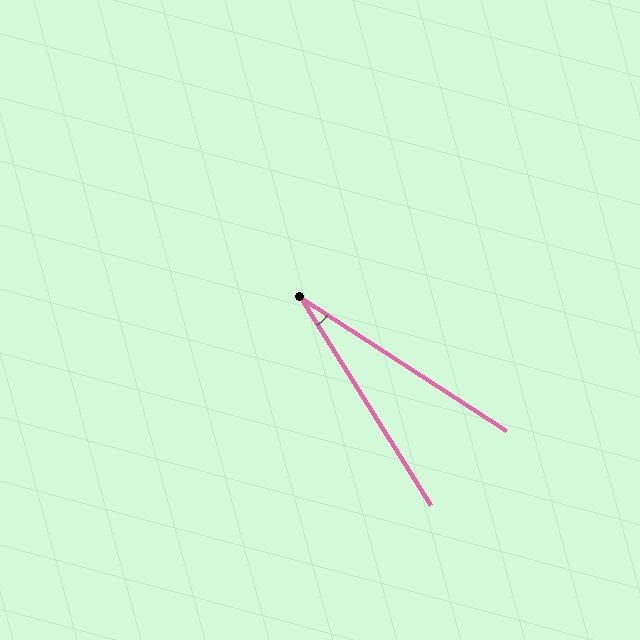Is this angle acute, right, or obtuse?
It is acute.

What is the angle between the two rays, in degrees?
Approximately 25 degrees.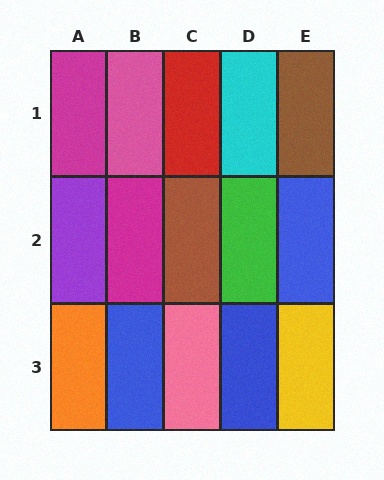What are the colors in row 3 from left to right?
Orange, blue, pink, blue, yellow.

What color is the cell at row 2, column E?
Blue.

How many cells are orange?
1 cell is orange.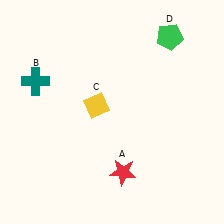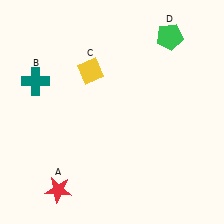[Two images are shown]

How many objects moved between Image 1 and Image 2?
2 objects moved between the two images.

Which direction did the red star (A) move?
The red star (A) moved left.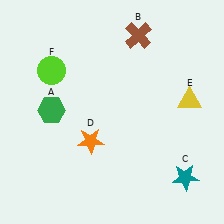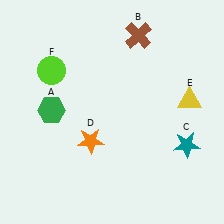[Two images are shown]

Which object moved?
The teal star (C) moved up.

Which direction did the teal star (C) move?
The teal star (C) moved up.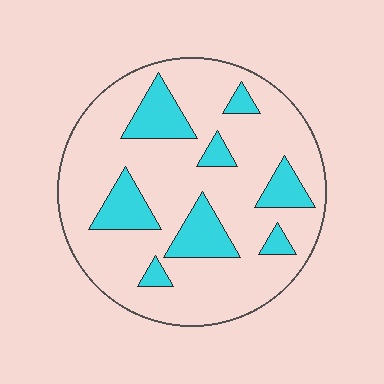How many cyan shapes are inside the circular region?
8.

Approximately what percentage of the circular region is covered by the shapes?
Approximately 20%.